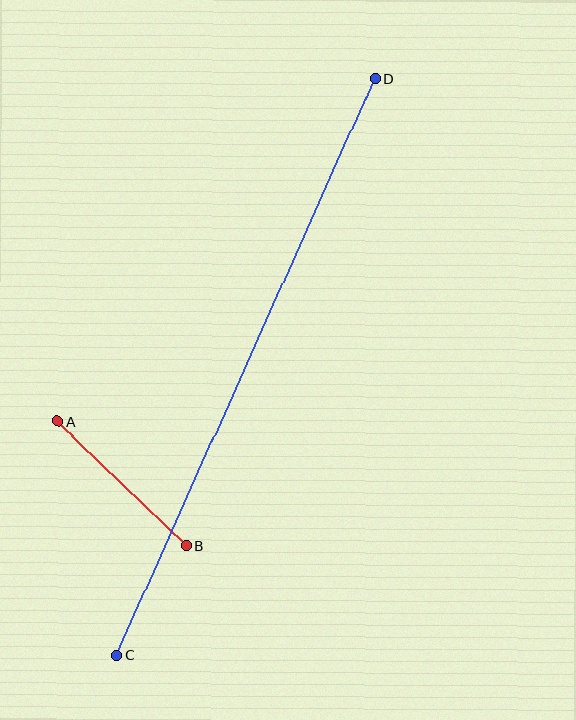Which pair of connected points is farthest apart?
Points C and D are farthest apart.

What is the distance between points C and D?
The distance is approximately 632 pixels.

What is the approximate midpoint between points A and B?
The midpoint is at approximately (122, 484) pixels.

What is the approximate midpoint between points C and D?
The midpoint is at approximately (246, 367) pixels.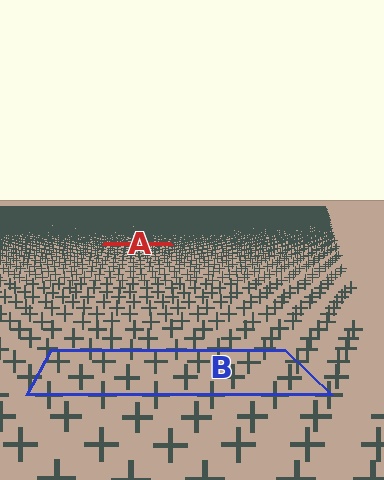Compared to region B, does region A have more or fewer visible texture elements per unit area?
Region A has more texture elements per unit area — they are packed more densely because it is farther away.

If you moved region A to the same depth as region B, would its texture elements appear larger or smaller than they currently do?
They would appear larger. At a closer depth, the same texture elements are projected at a bigger on-screen size.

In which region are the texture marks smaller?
The texture marks are smaller in region A, because it is farther away.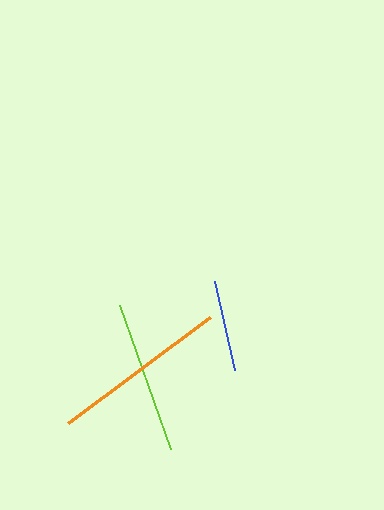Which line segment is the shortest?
The blue line is the shortest at approximately 91 pixels.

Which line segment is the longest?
The orange line is the longest at approximately 177 pixels.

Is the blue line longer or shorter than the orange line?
The orange line is longer than the blue line.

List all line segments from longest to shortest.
From longest to shortest: orange, lime, blue.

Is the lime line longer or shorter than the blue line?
The lime line is longer than the blue line.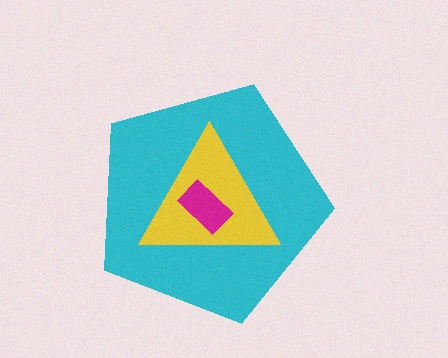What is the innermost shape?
The magenta rectangle.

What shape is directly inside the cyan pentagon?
The yellow triangle.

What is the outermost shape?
The cyan pentagon.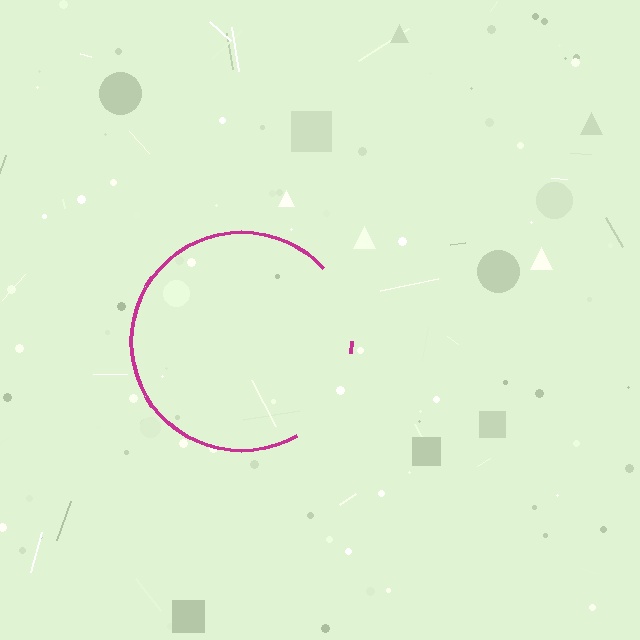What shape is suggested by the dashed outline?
The dashed outline suggests a circle.